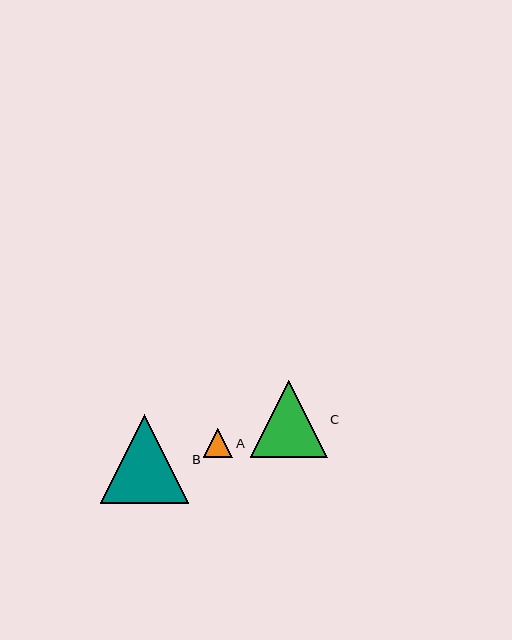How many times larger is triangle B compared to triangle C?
Triangle B is approximately 1.1 times the size of triangle C.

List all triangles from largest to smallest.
From largest to smallest: B, C, A.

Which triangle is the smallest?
Triangle A is the smallest with a size of approximately 30 pixels.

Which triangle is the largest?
Triangle B is the largest with a size of approximately 88 pixels.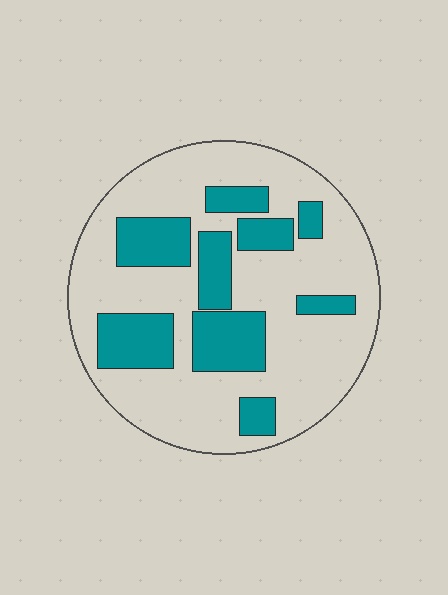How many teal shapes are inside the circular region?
9.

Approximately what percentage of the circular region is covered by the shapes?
Approximately 30%.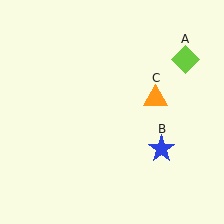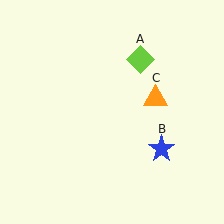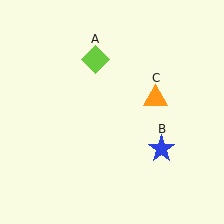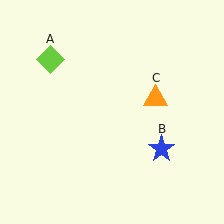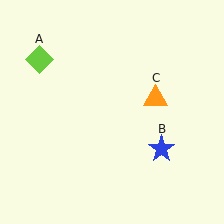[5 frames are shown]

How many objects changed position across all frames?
1 object changed position: lime diamond (object A).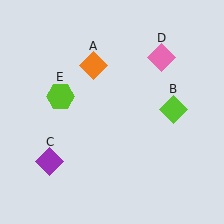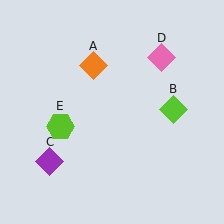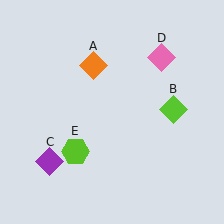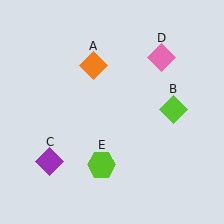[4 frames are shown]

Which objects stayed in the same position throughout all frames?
Orange diamond (object A) and lime diamond (object B) and purple diamond (object C) and pink diamond (object D) remained stationary.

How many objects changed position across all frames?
1 object changed position: lime hexagon (object E).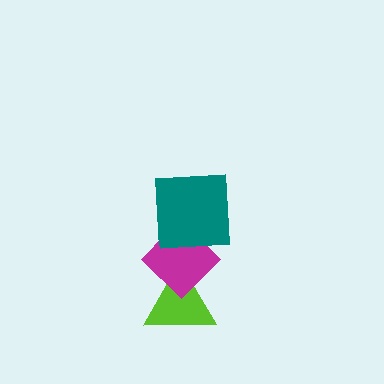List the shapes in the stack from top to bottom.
From top to bottom: the teal square, the magenta diamond, the lime triangle.